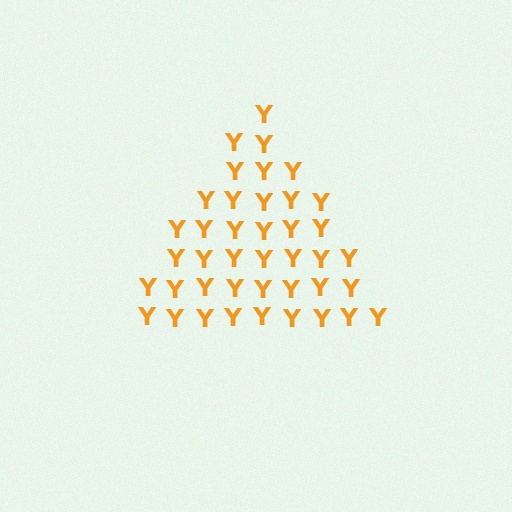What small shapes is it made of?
It is made of small letter Y's.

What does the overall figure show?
The overall figure shows a triangle.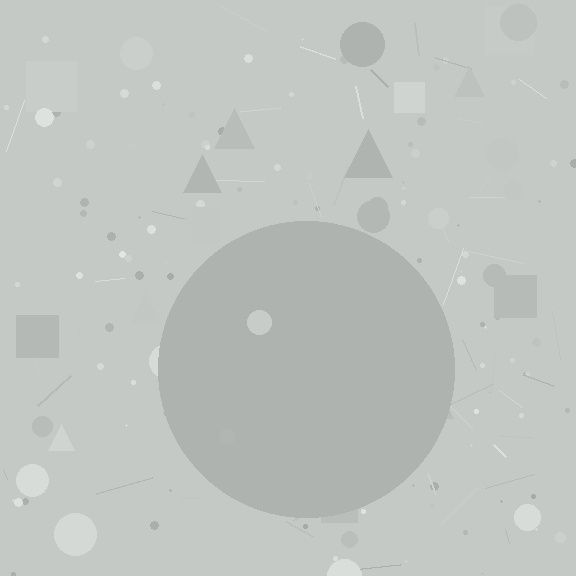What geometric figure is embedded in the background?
A circle is embedded in the background.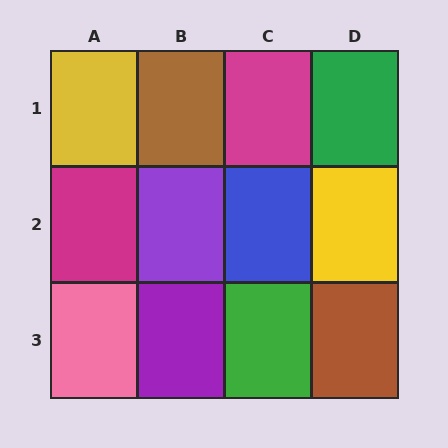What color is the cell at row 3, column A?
Pink.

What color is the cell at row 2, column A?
Magenta.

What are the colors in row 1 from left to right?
Yellow, brown, magenta, green.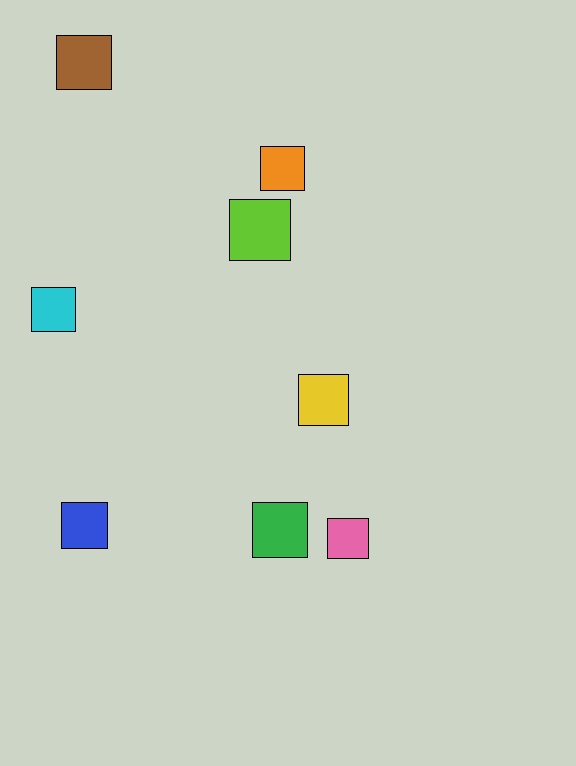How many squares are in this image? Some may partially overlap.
There are 8 squares.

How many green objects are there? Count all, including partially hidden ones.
There is 1 green object.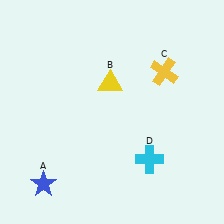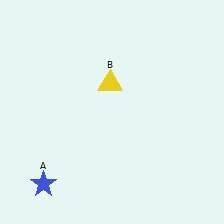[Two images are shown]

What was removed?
The cyan cross (D), the yellow cross (C) were removed in Image 2.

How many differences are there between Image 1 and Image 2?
There are 2 differences between the two images.